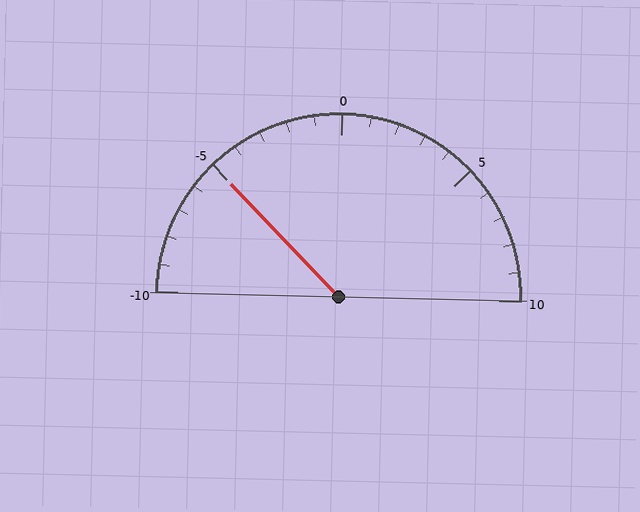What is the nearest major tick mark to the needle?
The nearest major tick mark is -5.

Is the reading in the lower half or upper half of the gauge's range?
The reading is in the lower half of the range (-10 to 10).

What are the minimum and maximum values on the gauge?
The gauge ranges from -10 to 10.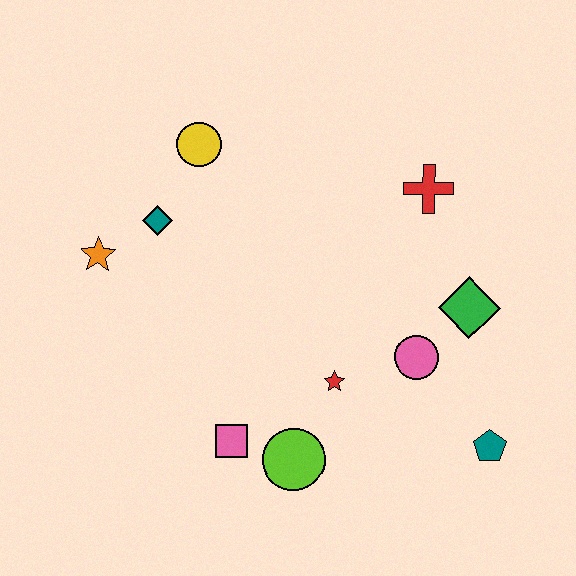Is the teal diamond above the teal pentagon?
Yes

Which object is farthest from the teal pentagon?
The orange star is farthest from the teal pentagon.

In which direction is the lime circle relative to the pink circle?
The lime circle is to the left of the pink circle.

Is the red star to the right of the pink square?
Yes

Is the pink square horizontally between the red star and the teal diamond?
Yes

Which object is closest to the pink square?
The lime circle is closest to the pink square.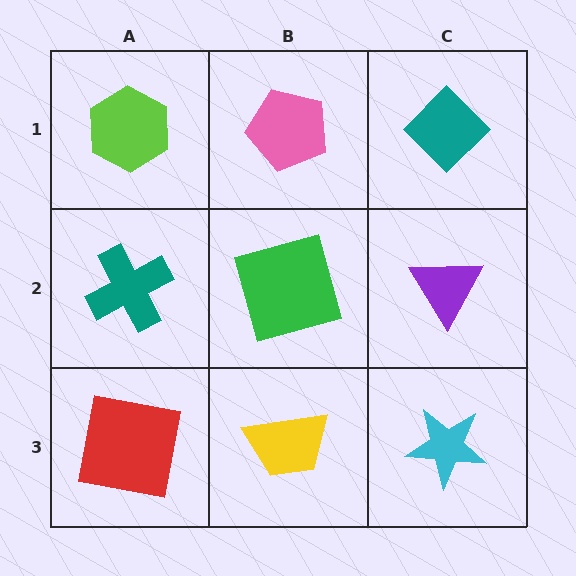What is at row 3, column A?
A red square.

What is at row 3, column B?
A yellow trapezoid.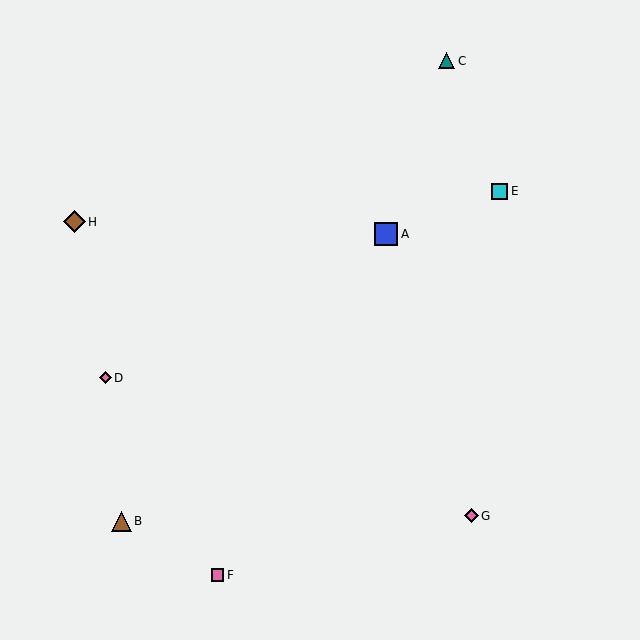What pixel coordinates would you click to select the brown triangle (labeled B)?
Click at (122, 521) to select the brown triangle B.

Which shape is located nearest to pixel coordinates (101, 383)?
The pink diamond (labeled D) at (105, 378) is nearest to that location.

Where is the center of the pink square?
The center of the pink square is at (217, 575).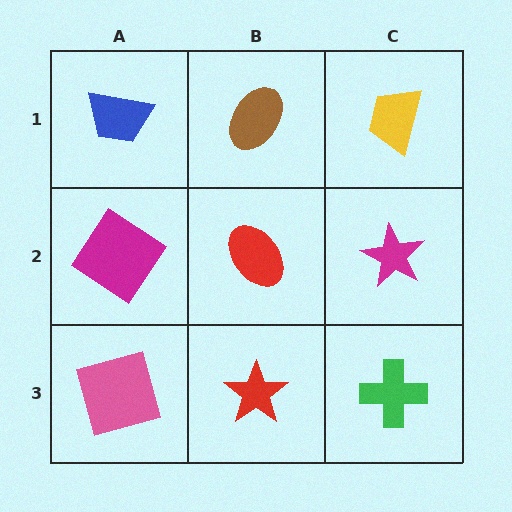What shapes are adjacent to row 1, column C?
A magenta star (row 2, column C), a brown ellipse (row 1, column B).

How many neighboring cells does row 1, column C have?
2.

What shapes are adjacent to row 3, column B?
A red ellipse (row 2, column B), a pink square (row 3, column A), a green cross (row 3, column C).